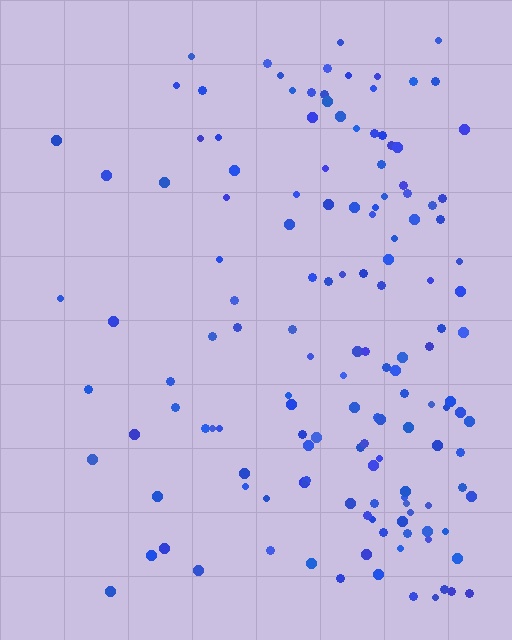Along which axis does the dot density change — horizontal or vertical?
Horizontal.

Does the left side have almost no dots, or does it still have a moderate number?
Still a moderate number, just noticeably fewer than the right.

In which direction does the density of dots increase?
From left to right, with the right side densest.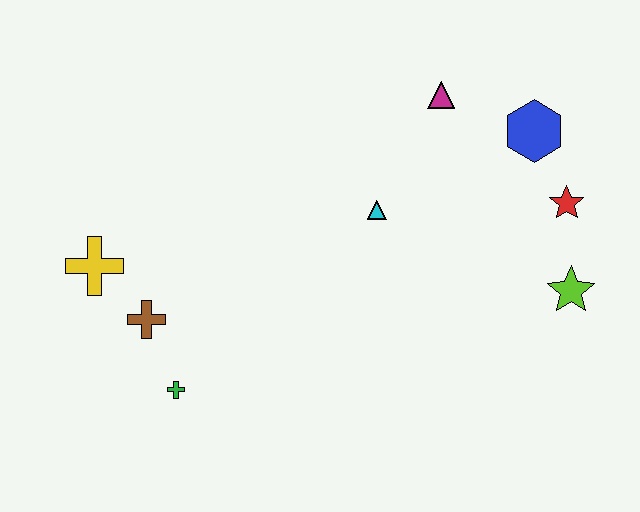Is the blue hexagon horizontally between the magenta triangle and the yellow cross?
No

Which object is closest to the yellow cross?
The brown cross is closest to the yellow cross.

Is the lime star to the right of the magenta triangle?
Yes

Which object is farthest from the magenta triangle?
The green cross is farthest from the magenta triangle.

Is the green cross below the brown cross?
Yes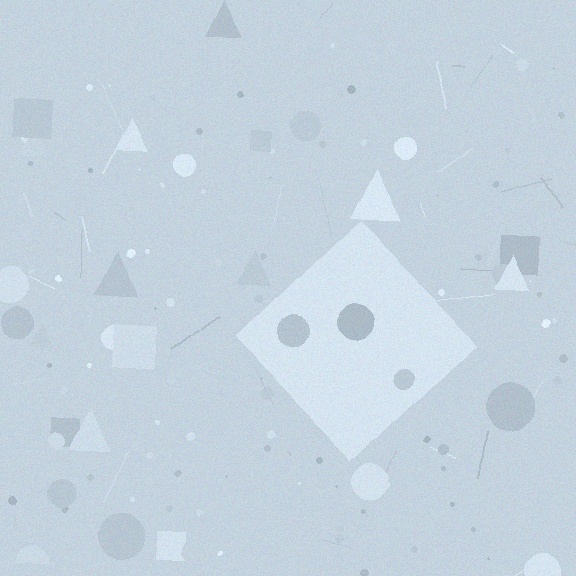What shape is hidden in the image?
A diamond is hidden in the image.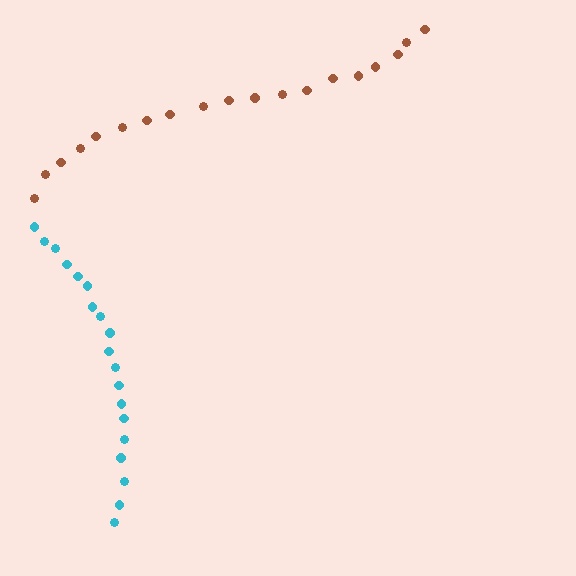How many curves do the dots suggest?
There are 2 distinct paths.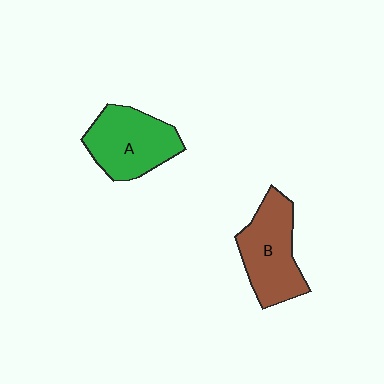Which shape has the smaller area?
Shape A (green).